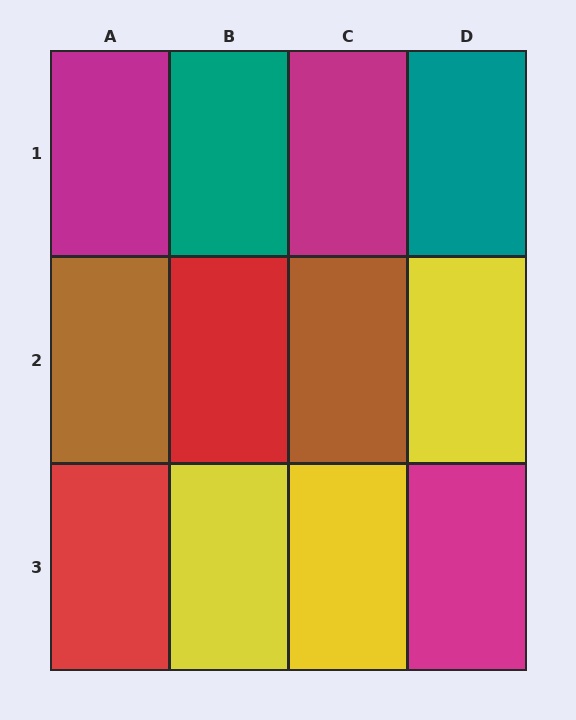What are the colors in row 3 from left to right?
Red, yellow, yellow, magenta.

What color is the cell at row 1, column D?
Teal.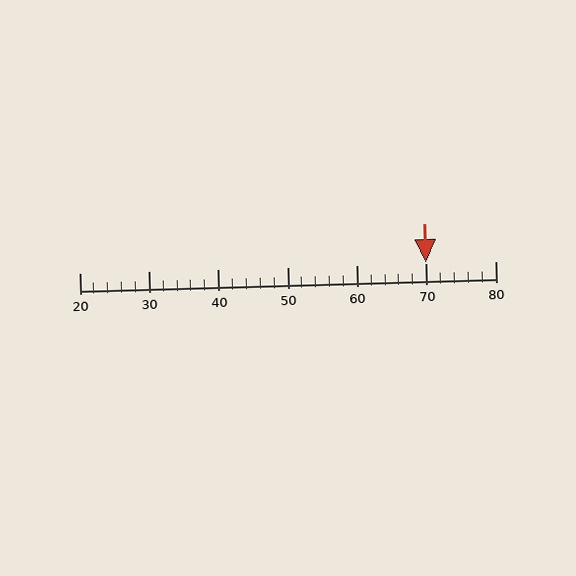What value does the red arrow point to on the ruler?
The red arrow points to approximately 70.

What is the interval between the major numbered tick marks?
The major tick marks are spaced 10 units apart.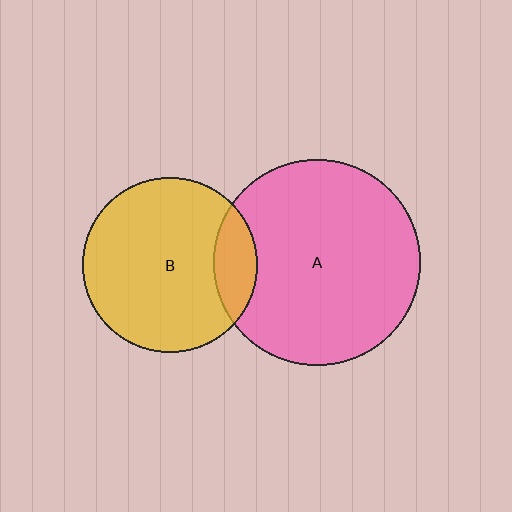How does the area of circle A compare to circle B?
Approximately 1.4 times.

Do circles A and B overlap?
Yes.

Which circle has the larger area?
Circle A (pink).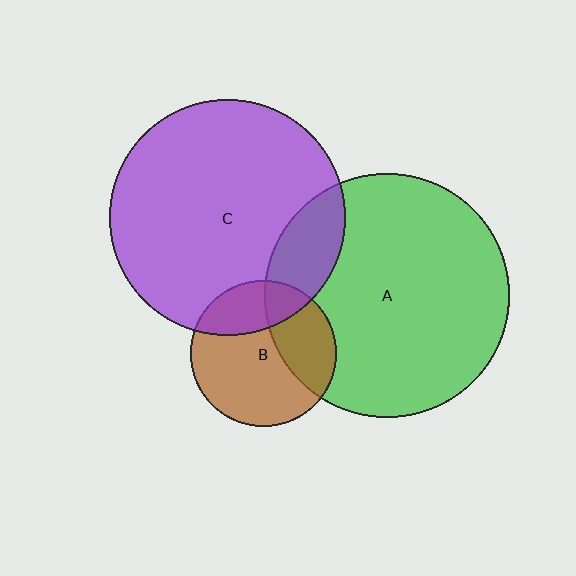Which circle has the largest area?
Circle A (green).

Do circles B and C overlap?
Yes.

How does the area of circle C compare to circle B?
Approximately 2.6 times.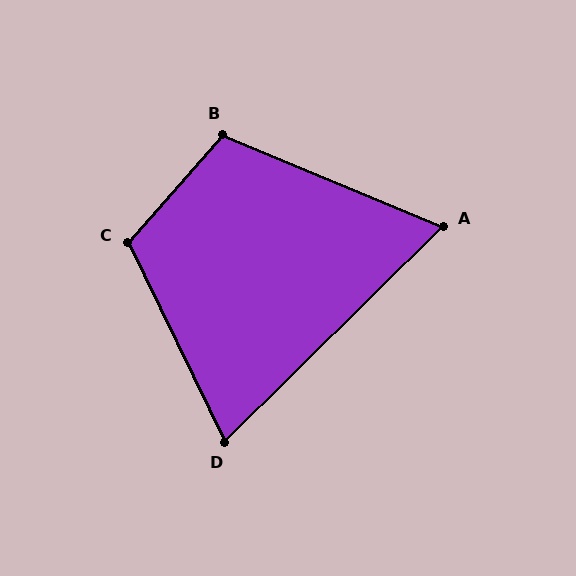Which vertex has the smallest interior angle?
A, at approximately 67 degrees.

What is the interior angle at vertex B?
Approximately 109 degrees (obtuse).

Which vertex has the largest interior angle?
C, at approximately 113 degrees.